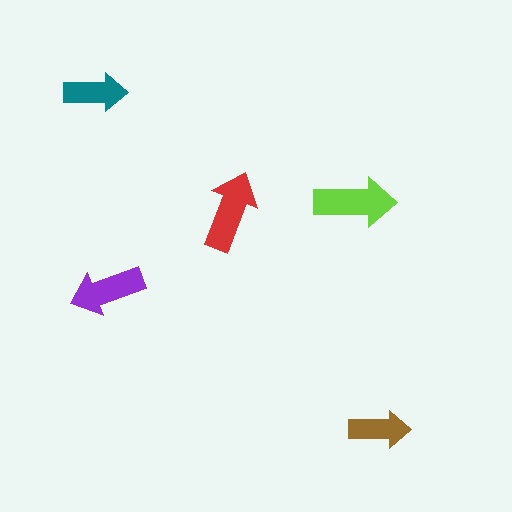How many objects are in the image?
There are 5 objects in the image.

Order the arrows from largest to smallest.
the lime one, the red one, the purple one, the teal one, the brown one.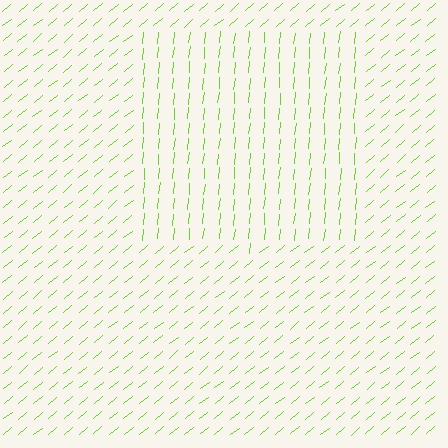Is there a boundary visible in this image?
Yes, there is a texture boundary formed by a change in line orientation.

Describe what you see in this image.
The image is filled with small lime line segments. A rectangle region in the image has lines oriented differently from the surrounding lines, creating a visible texture boundary.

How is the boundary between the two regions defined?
The boundary is defined purely by a change in line orientation (approximately 45 degrees difference). All lines are the same color and thickness.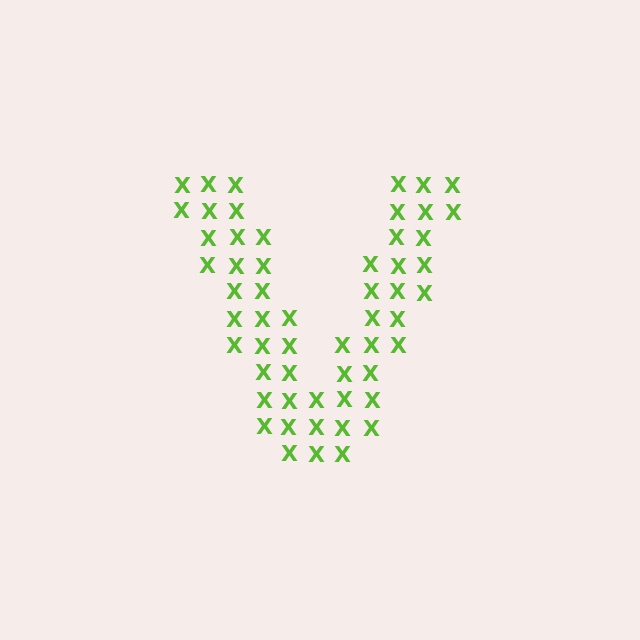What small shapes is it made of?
It is made of small letter X's.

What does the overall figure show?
The overall figure shows the letter V.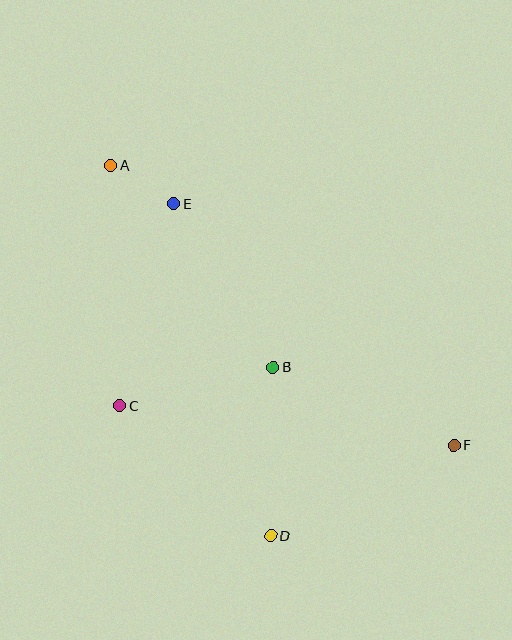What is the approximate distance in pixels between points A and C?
The distance between A and C is approximately 240 pixels.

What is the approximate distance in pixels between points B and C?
The distance between B and C is approximately 158 pixels.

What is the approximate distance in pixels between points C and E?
The distance between C and E is approximately 209 pixels.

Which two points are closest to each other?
Points A and E are closest to each other.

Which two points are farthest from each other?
Points A and F are farthest from each other.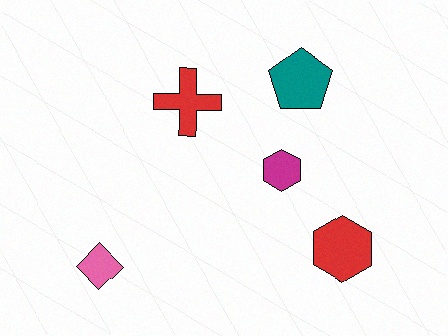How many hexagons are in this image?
There are 2 hexagons.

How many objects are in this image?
There are 5 objects.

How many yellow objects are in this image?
There are no yellow objects.